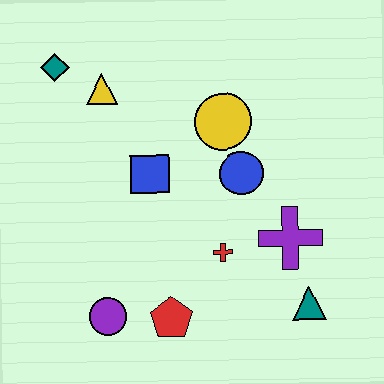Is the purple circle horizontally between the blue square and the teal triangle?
No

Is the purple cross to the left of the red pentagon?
No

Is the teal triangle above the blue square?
No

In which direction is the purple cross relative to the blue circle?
The purple cross is below the blue circle.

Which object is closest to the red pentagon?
The purple circle is closest to the red pentagon.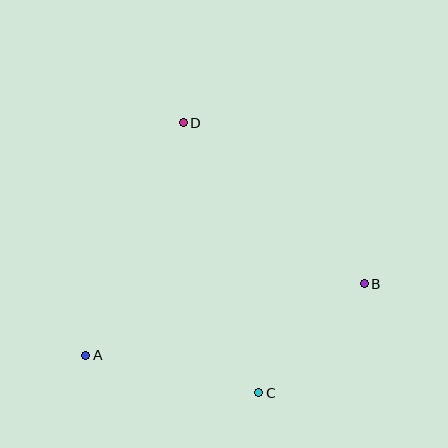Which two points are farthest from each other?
Points A and B are farthest from each other.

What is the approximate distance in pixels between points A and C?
The distance between A and C is approximately 177 pixels.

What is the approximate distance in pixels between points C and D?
The distance between C and D is approximately 280 pixels.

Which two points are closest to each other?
Points B and C are closest to each other.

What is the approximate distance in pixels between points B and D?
The distance between B and D is approximately 242 pixels.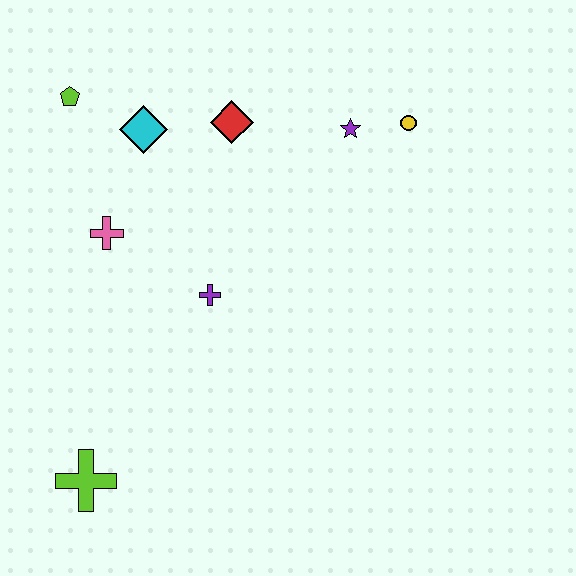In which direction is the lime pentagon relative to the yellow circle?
The lime pentagon is to the left of the yellow circle.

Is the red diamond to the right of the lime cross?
Yes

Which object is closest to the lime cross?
The purple cross is closest to the lime cross.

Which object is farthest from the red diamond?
The lime cross is farthest from the red diamond.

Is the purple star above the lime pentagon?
No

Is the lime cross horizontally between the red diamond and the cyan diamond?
No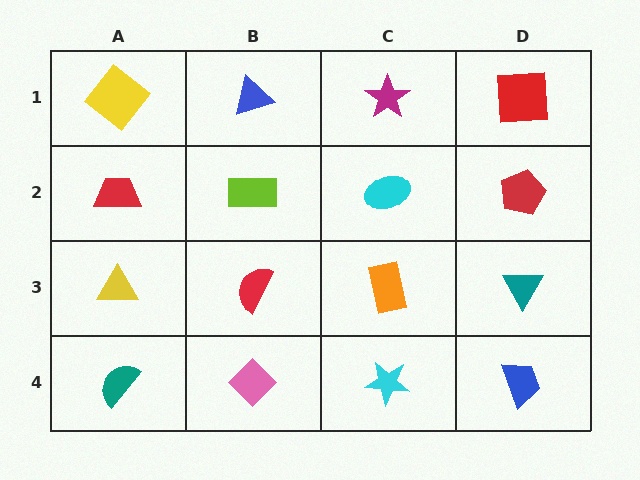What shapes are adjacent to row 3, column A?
A red trapezoid (row 2, column A), a teal semicircle (row 4, column A), a red semicircle (row 3, column B).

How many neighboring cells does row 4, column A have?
2.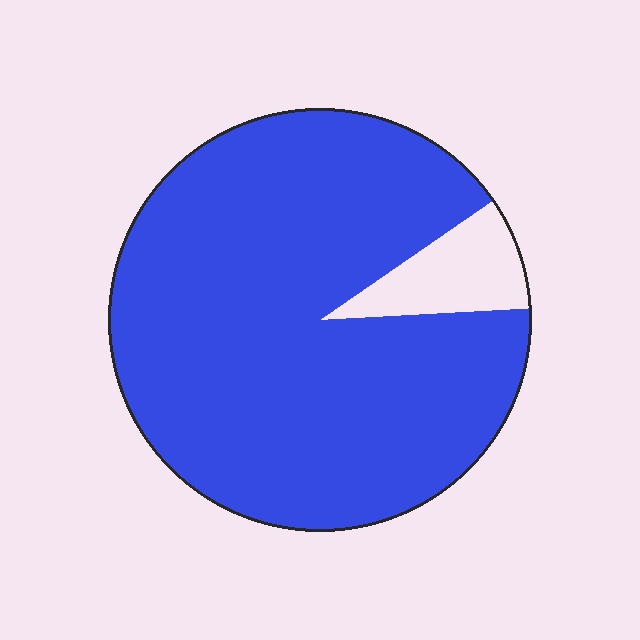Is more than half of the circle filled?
Yes.